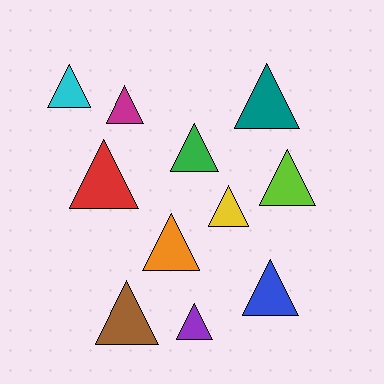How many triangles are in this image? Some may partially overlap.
There are 11 triangles.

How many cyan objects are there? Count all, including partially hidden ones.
There is 1 cyan object.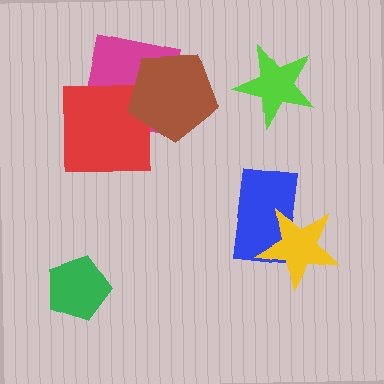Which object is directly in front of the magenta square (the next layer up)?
The red square is directly in front of the magenta square.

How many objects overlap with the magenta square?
2 objects overlap with the magenta square.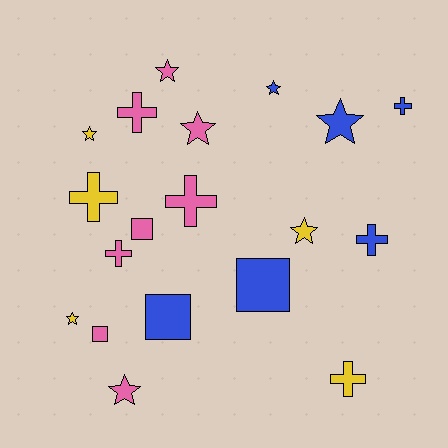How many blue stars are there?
There are 2 blue stars.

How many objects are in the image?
There are 19 objects.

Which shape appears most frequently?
Star, with 8 objects.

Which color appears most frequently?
Pink, with 8 objects.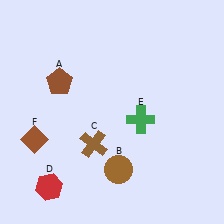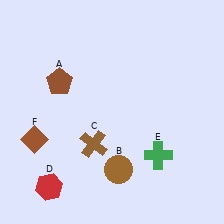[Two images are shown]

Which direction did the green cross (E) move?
The green cross (E) moved down.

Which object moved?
The green cross (E) moved down.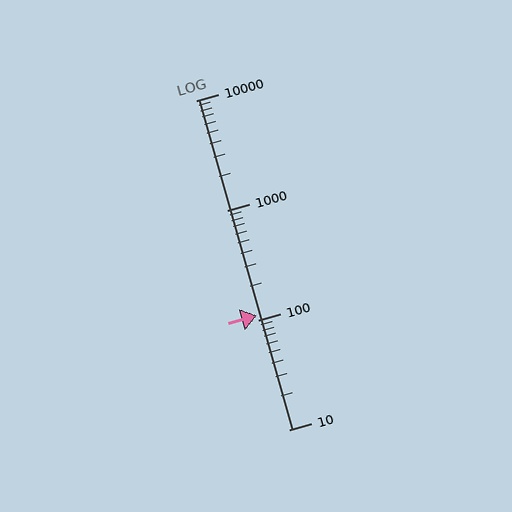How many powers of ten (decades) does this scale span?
The scale spans 3 decades, from 10 to 10000.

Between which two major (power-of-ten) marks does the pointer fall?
The pointer is between 100 and 1000.